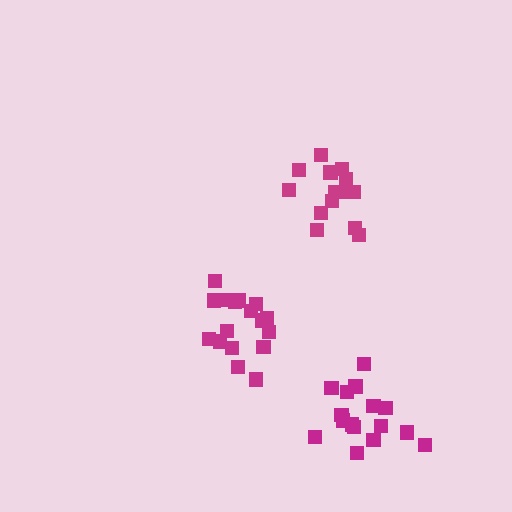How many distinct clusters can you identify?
There are 3 distinct clusters.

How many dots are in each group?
Group 1: 17 dots, Group 2: 14 dots, Group 3: 17 dots (48 total).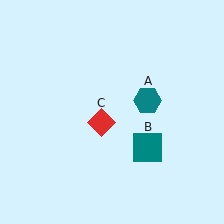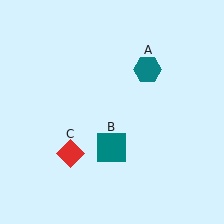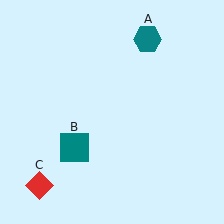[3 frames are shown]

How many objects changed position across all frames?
3 objects changed position: teal hexagon (object A), teal square (object B), red diamond (object C).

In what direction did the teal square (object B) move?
The teal square (object B) moved left.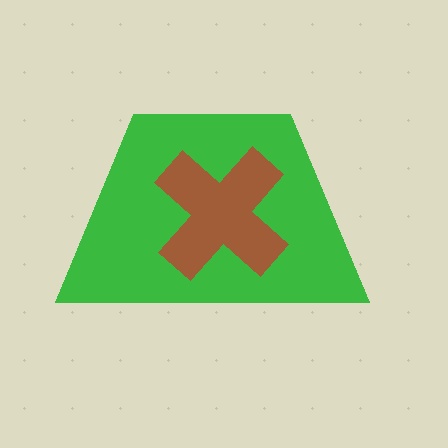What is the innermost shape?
The brown cross.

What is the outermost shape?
The green trapezoid.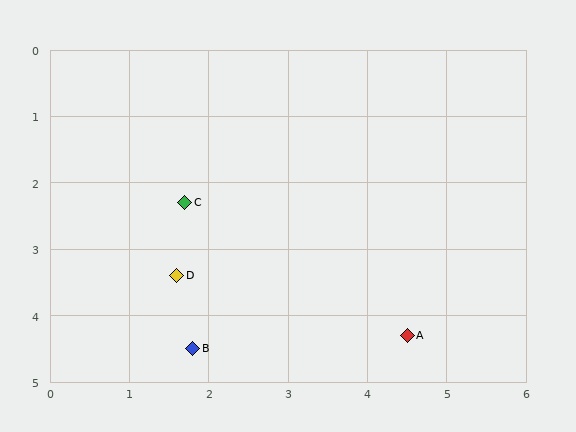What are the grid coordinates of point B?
Point B is at approximately (1.8, 4.5).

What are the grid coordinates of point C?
Point C is at approximately (1.7, 2.3).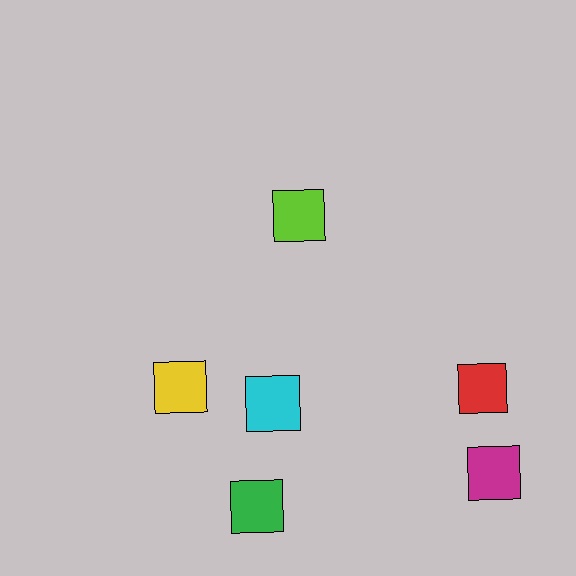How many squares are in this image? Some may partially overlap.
There are 6 squares.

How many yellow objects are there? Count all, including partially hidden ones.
There is 1 yellow object.